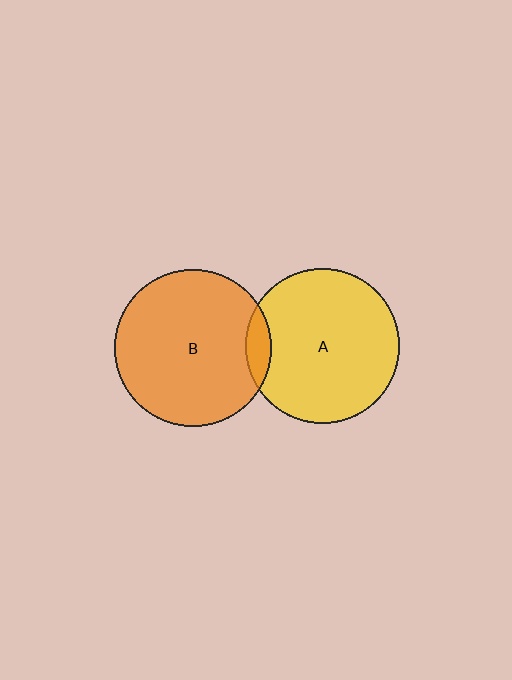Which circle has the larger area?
Circle B (orange).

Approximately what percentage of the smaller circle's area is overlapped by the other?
Approximately 10%.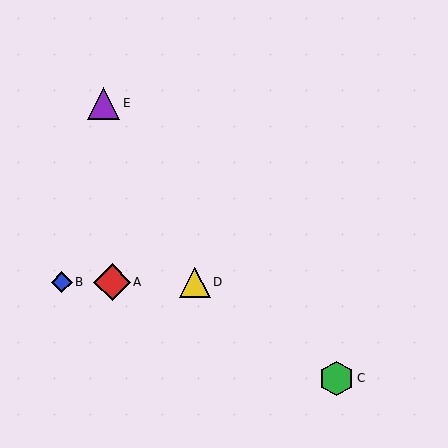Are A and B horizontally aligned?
Yes, both are at y≈282.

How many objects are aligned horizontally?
3 objects (A, B, D) are aligned horizontally.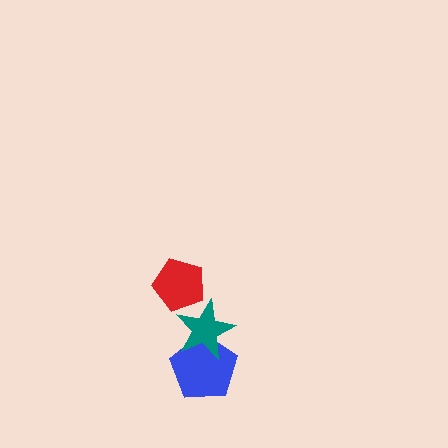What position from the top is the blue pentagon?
The blue pentagon is 3rd from the top.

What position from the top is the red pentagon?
The red pentagon is 1st from the top.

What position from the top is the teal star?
The teal star is 2nd from the top.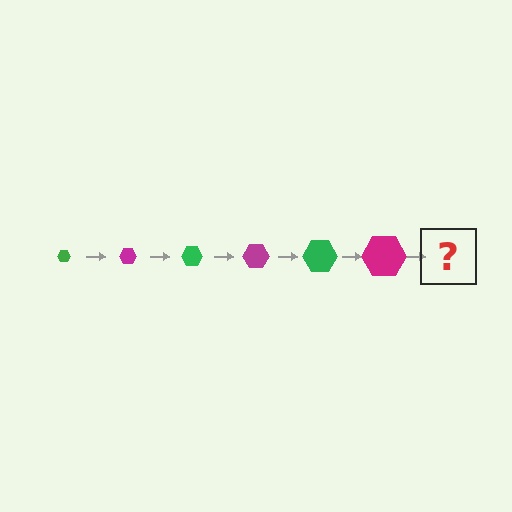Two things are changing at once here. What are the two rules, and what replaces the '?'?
The two rules are that the hexagon grows larger each step and the color cycles through green and magenta. The '?' should be a green hexagon, larger than the previous one.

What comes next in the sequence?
The next element should be a green hexagon, larger than the previous one.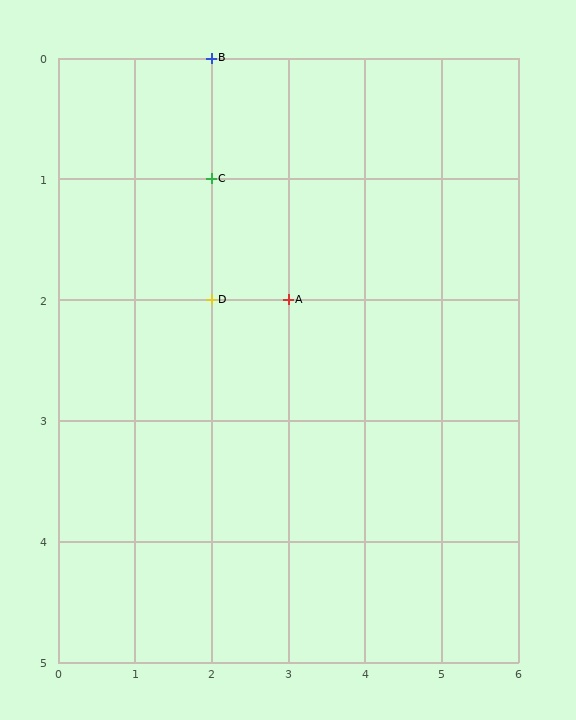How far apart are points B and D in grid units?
Points B and D are 2 rows apart.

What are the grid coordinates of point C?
Point C is at grid coordinates (2, 1).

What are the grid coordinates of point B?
Point B is at grid coordinates (2, 0).